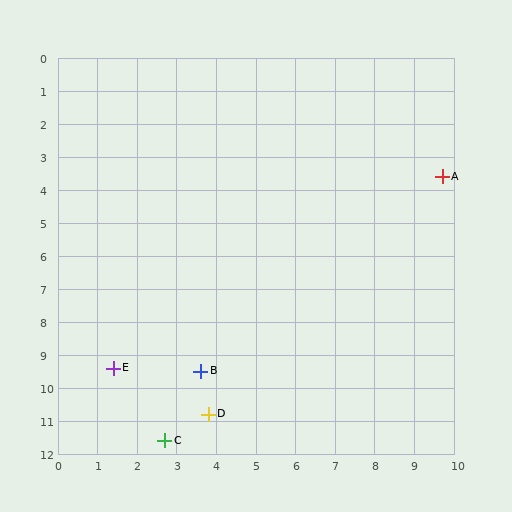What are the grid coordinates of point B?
Point B is at approximately (3.6, 9.5).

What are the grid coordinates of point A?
Point A is at approximately (9.7, 3.6).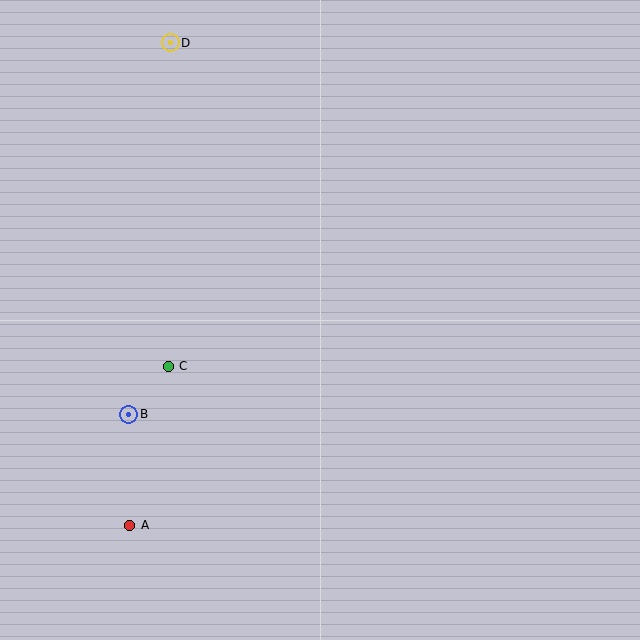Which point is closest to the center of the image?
Point C at (168, 366) is closest to the center.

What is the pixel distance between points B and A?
The distance between B and A is 111 pixels.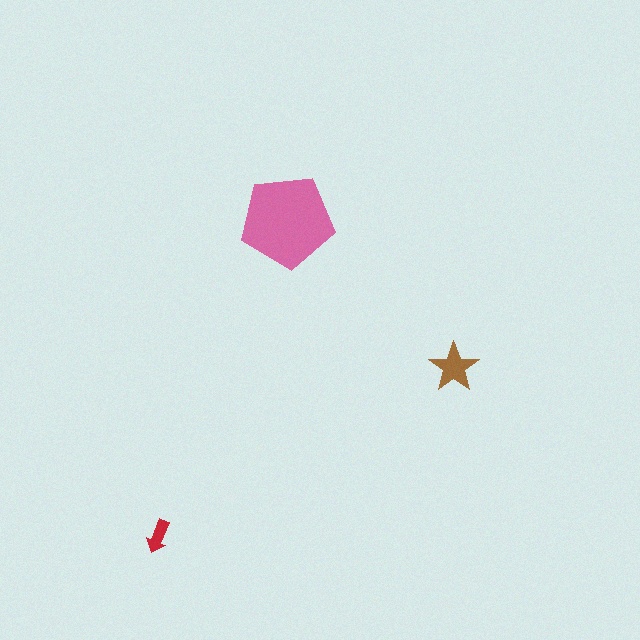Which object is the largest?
The pink pentagon.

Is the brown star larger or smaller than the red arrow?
Larger.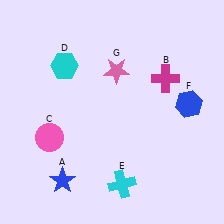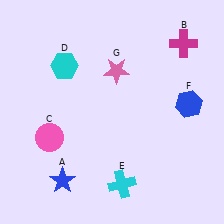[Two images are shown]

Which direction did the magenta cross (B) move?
The magenta cross (B) moved up.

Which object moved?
The magenta cross (B) moved up.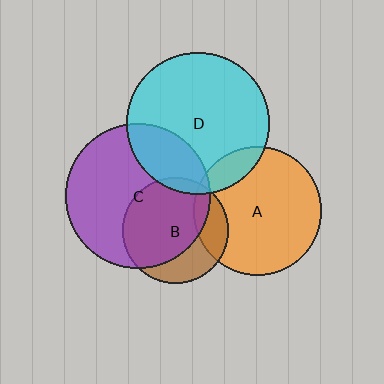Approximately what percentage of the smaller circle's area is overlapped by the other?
Approximately 20%.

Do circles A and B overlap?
Yes.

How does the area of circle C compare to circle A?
Approximately 1.3 times.